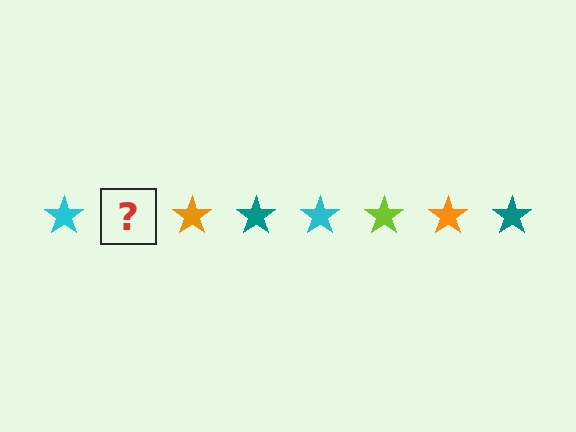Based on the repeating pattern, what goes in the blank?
The blank should be a lime star.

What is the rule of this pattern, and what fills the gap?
The rule is that the pattern cycles through cyan, lime, orange, teal stars. The gap should be filled with a lime star.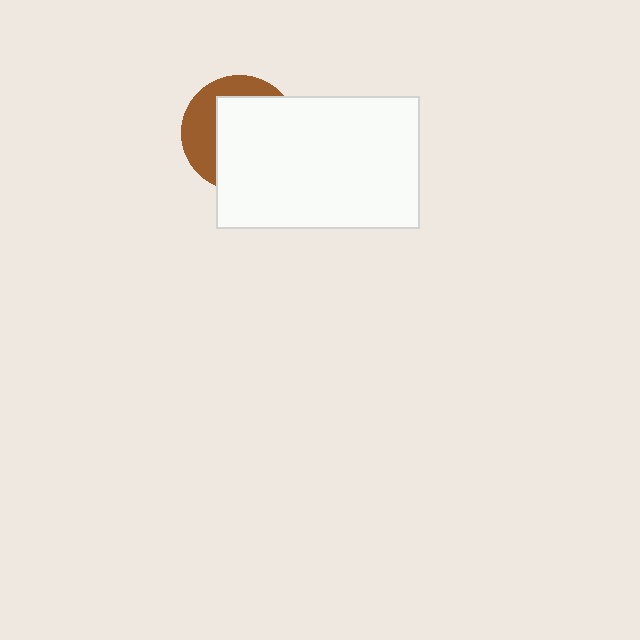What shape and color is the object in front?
The object in front is a white rectangle.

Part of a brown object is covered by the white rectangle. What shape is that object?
It is a circle.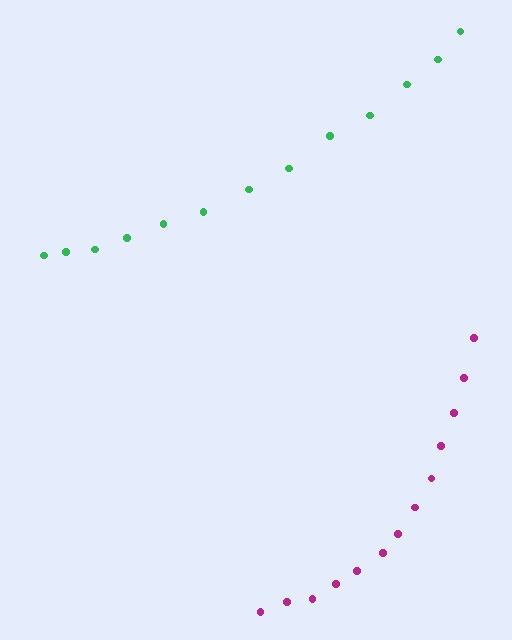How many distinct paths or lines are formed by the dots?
There are 2 distinct paths.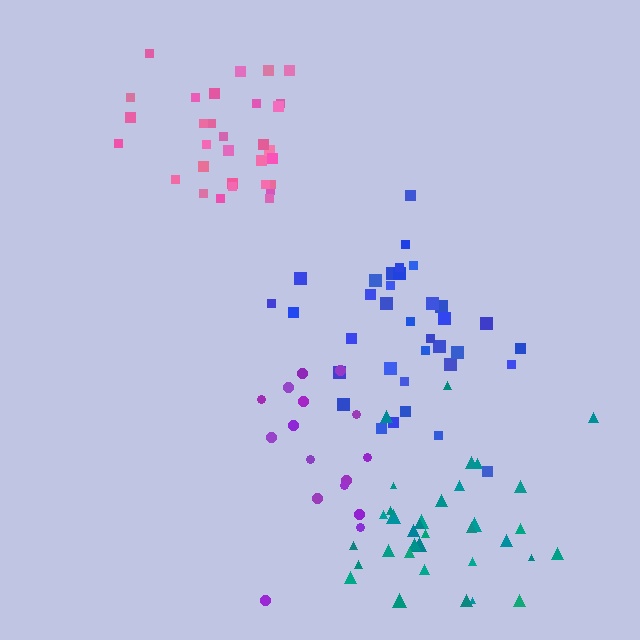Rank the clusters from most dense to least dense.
pink, blue, teal, purple.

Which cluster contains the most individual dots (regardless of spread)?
Blue (35).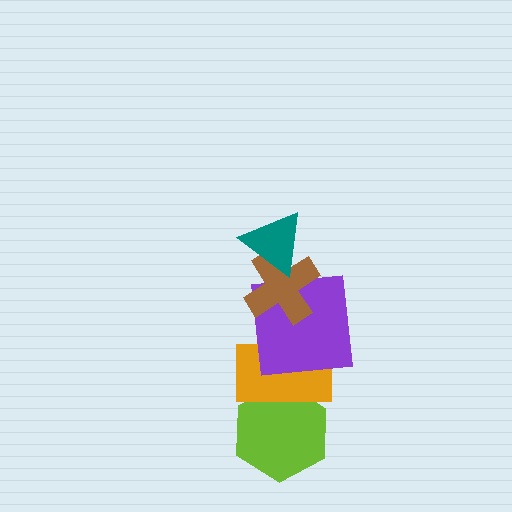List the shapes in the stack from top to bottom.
From top to bottom: the teal triangle, the brown cross, the purple square, the orange rectangle, the lime hexagon.